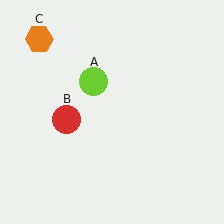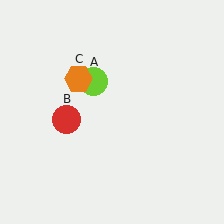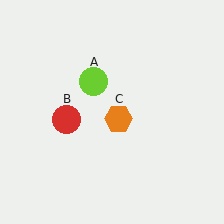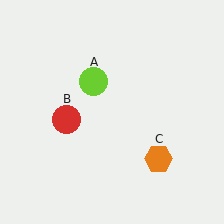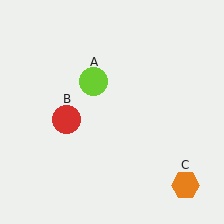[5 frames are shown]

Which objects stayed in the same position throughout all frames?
Lime circle (object A) and red circle (object B) remained stationary.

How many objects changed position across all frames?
1 object changed position: orange hexagon (object C).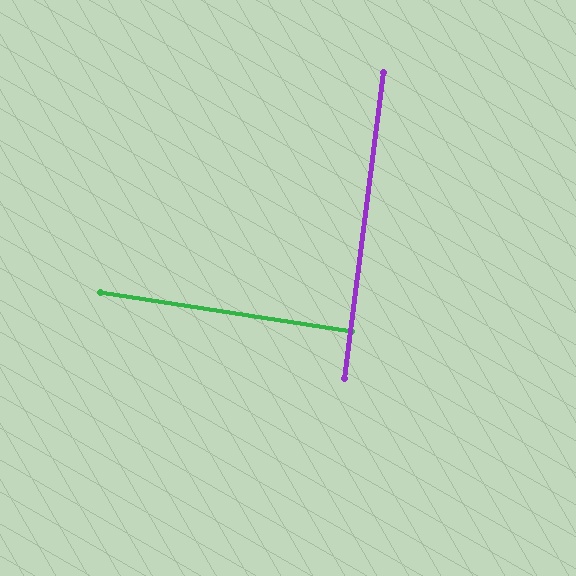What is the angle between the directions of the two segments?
Approximately 88 degrees.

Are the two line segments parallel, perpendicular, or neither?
Perpendicular — they meet at approximately 88°.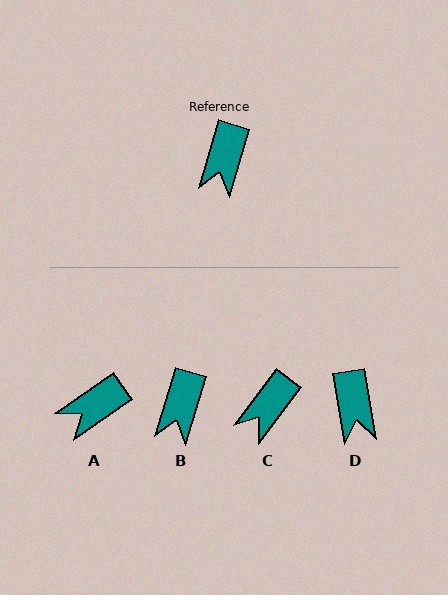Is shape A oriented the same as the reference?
No, it is off by about 39 degrees.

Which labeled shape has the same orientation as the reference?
B.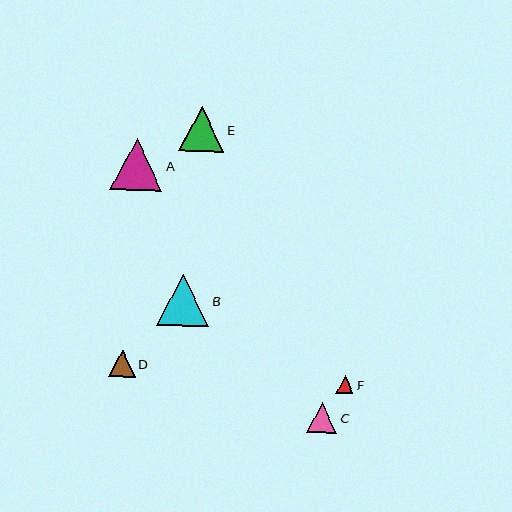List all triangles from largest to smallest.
From largest to smallest: A, B, E, C, D, F.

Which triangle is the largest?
Triangle A is the largest with a size of approximately 52 pixels.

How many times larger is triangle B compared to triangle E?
Triangle B is approximately 1.2 times the size of triangle E.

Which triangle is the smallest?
Triangle F is the smallest with a size of approximately 17 pixels.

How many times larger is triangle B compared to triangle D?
Triangle B is approximately 2.0 times the size of triangle D.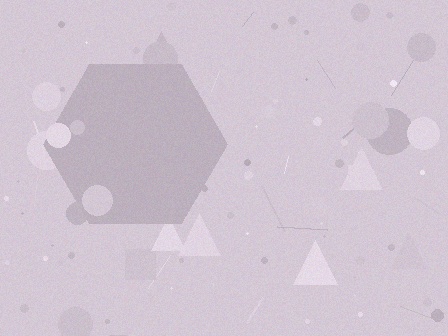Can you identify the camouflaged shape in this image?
The camouflaged shape is a hexagon.